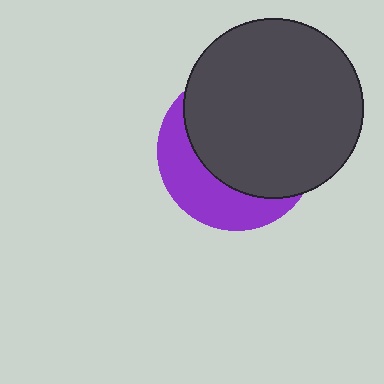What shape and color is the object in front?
The object in front is a dark gray circle.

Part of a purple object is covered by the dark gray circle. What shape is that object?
It is a circle.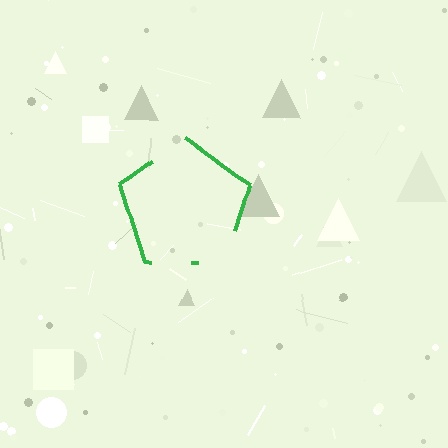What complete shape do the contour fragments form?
The contour fragments form a pentagon.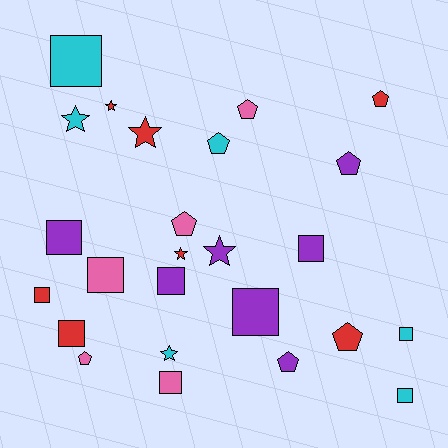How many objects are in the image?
There are 25 objects.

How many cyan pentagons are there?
There is 1 cyan pentagon.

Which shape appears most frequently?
Square, with 11 objects.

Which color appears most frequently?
Purple, with 7 objects.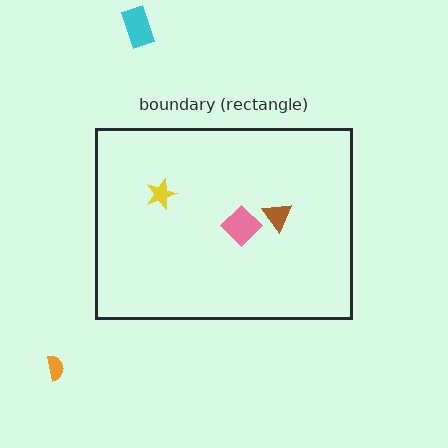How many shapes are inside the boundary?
3 inside, 2 outside.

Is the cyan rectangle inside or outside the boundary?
Outside.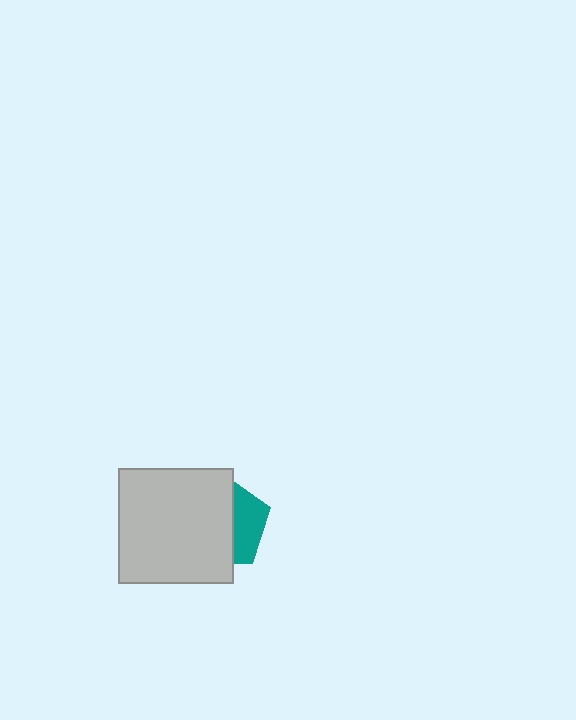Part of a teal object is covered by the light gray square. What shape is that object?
It is a pentagon.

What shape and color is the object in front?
The object in front is a light gray square.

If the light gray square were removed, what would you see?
You would see the complete teal pentagon.